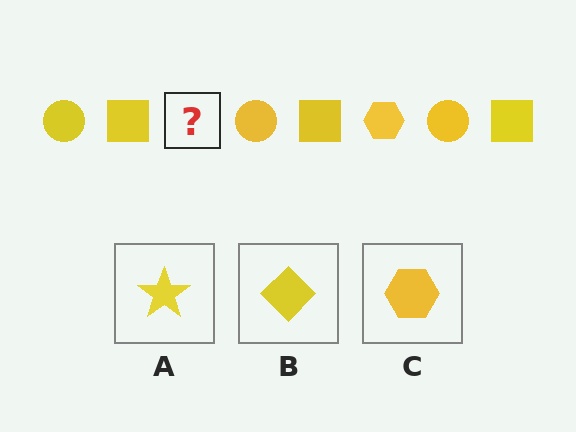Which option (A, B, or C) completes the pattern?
C.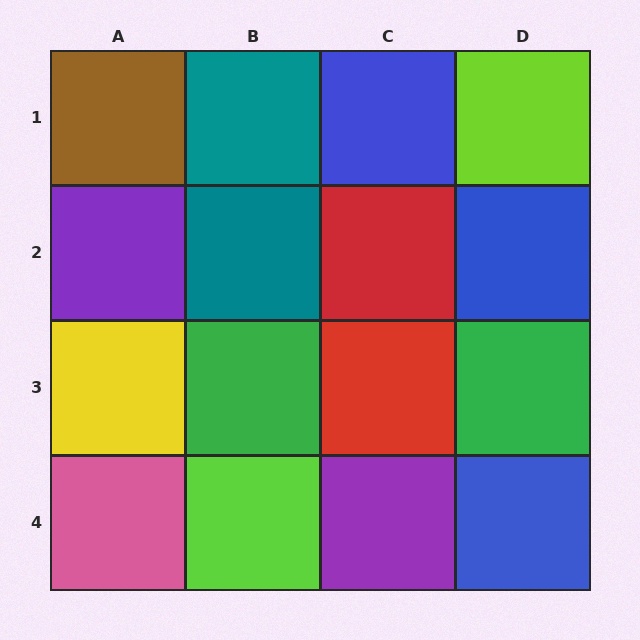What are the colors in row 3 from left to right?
Yellow, green, red, green.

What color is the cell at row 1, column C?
Blue.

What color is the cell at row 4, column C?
Purple.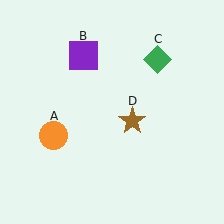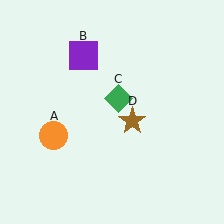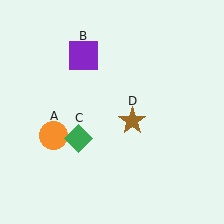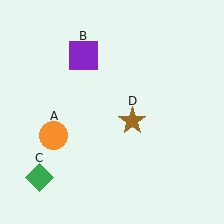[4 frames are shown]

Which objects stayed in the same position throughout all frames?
Orange circle (object A) and purple square (object B) and brown star (object D) remained stationary.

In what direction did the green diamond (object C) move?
The green diamond (object C) moved down and to the left.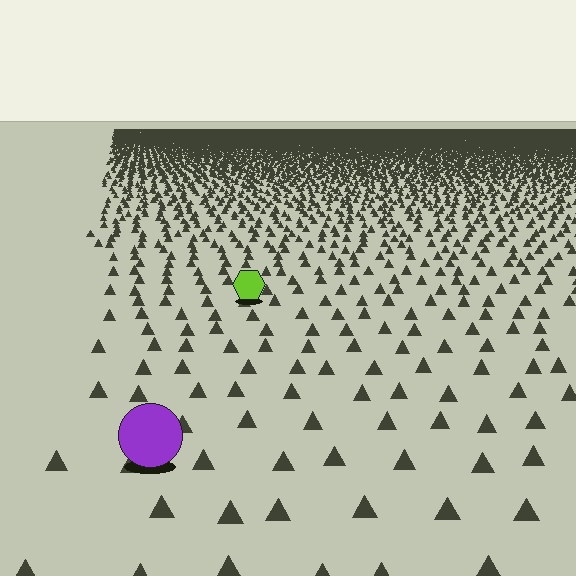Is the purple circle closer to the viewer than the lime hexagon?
Yes. The purple circle is closer — you can tell from the texture gradient: the ground texture is coarser near it.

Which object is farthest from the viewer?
The lime hexagon is farthest from the viewer. It appears smaller and the ground texture around it is denser.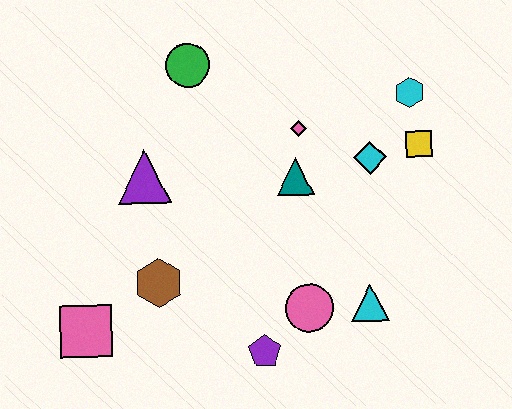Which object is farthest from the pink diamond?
The pink square is farthest from the pink diamond.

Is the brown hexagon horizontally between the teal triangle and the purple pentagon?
No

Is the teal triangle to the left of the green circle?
No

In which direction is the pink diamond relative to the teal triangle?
The pink diamond is above the teal triangle.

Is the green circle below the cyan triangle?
No